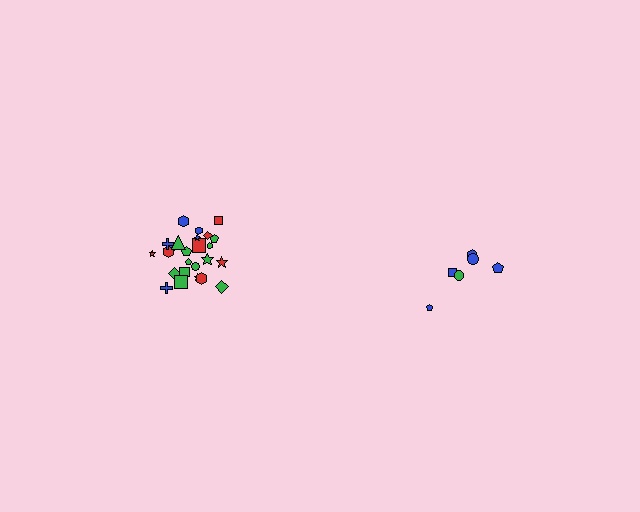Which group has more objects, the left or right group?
The left group.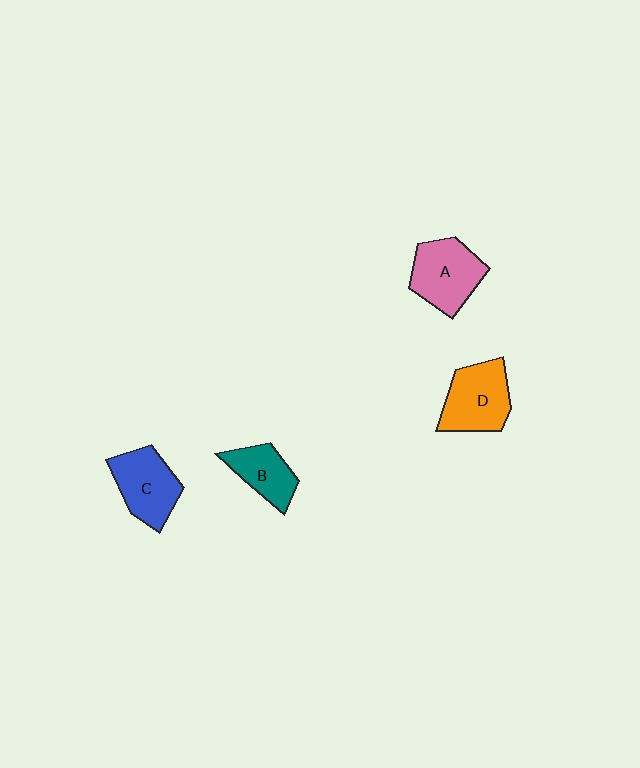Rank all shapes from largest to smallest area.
From largest to smallest: A (pink), D (orange), C (blue), B (teal).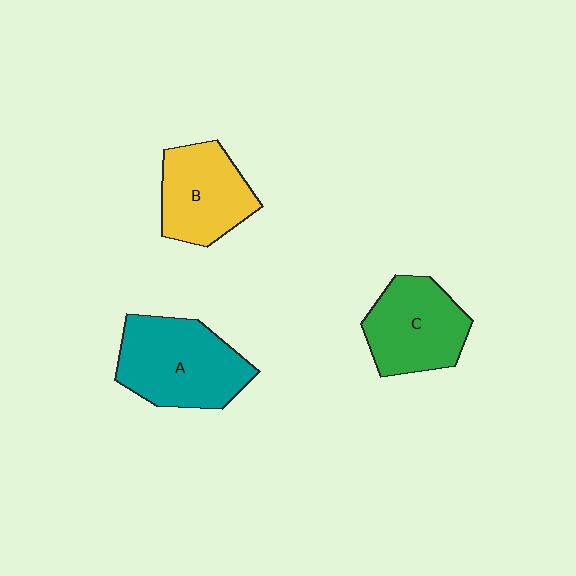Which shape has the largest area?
Shape A (teal).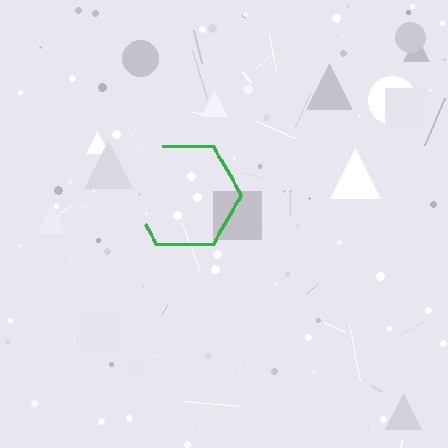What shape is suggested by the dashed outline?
The dashed outline suggests a hexagon.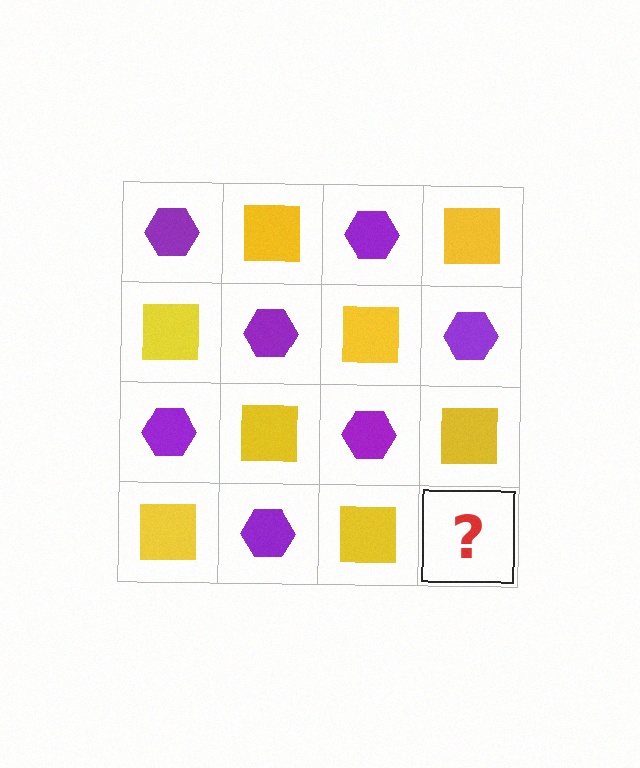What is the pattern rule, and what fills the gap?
The rule is that it alternates purple hexagon and yellow square in a checkerboard pattern. The gap should be filled with a purple hexagon.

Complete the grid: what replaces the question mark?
The question mark should be replaced with a purple hexagon.